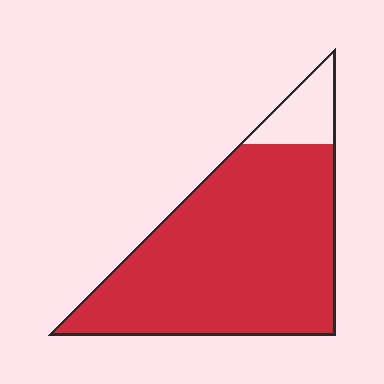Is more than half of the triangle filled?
Yes.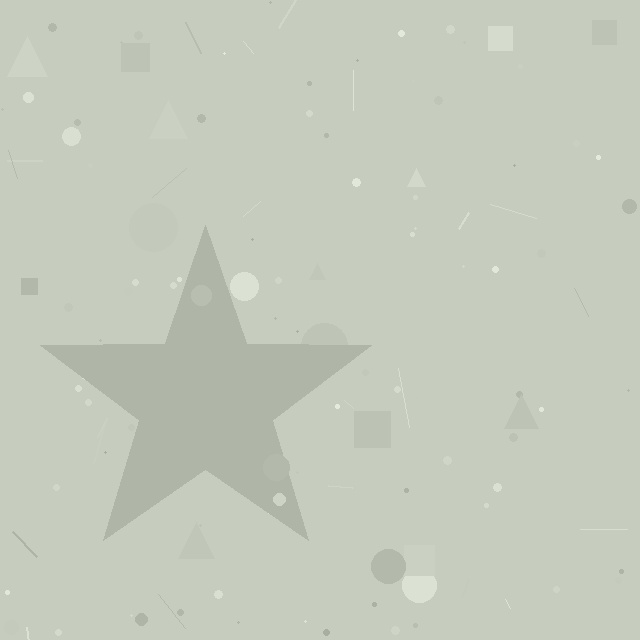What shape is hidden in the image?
A star is hidden in the image.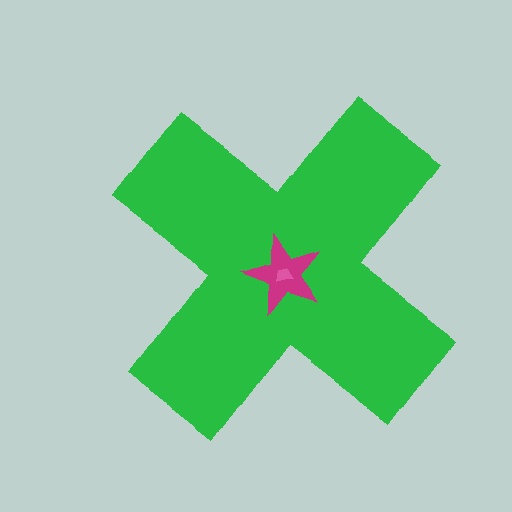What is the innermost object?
The pink trapezoid.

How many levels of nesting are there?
3.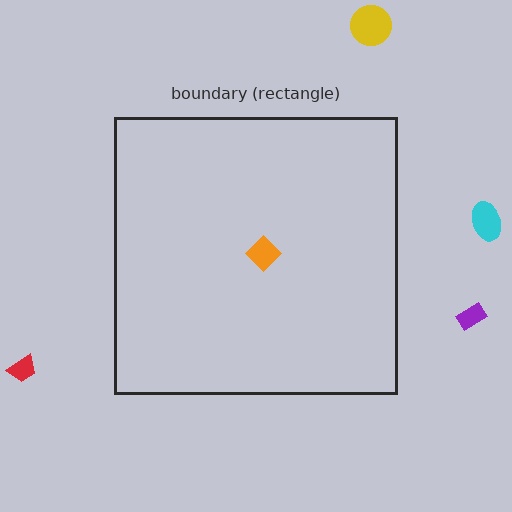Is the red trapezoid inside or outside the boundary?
Outside.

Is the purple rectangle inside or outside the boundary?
Outside.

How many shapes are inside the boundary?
1 inside, 4 outside.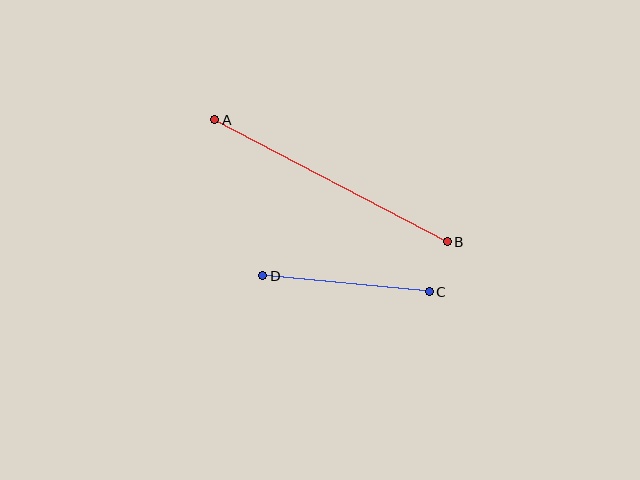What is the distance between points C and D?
The distance is approximately 167 pixels.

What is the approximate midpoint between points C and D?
The midpoint is at approximately (346, 284) pixels.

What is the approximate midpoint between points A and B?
The midpoint is at approximately (331, 181) pixels.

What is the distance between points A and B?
The distance is approximately 263 pixels.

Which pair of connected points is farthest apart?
Points A and B are farthest apart.